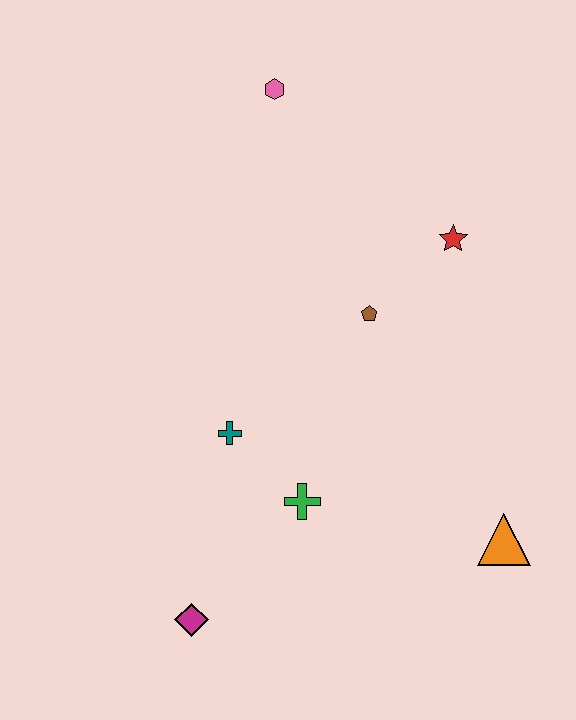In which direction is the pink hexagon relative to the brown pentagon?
The pink hexagon is above the brown pentagon.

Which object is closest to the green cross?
The teal cross is closest to the green cross.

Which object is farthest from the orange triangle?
The pink hexagon is farthest from the orange triangle.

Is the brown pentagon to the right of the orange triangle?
No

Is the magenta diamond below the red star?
Yes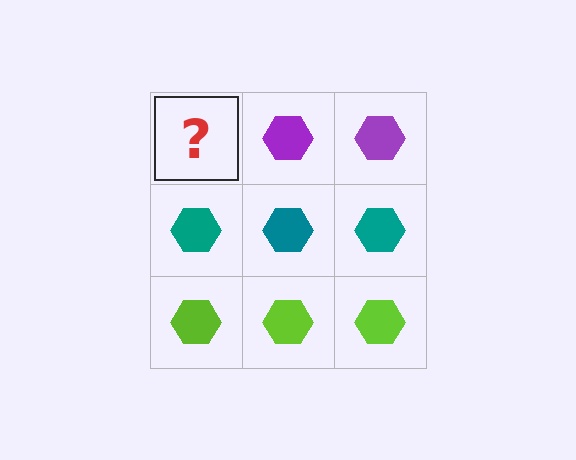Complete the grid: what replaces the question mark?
The question mark should be replaced with a purple hexagon.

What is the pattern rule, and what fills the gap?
The rule is that each row has a consistent color. The gap should be filled with a purple hexagon.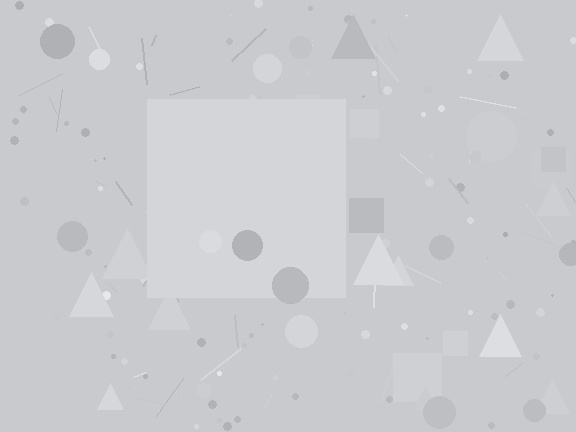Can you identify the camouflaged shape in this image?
The camouflaged shape is a square.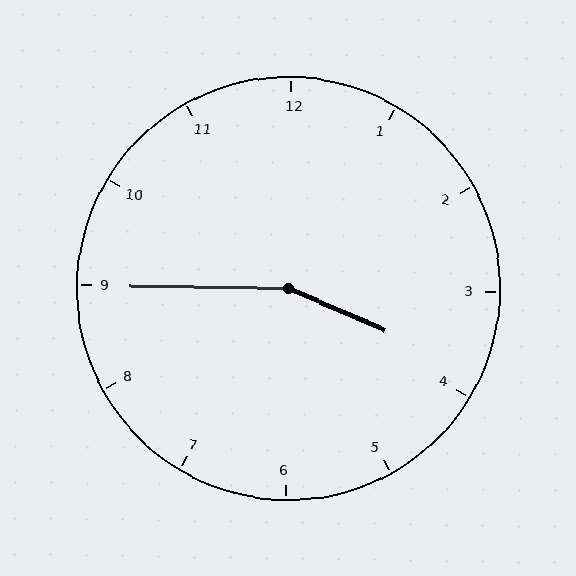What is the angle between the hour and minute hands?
Approximately 158 degrees.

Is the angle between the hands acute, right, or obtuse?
It is obtuse.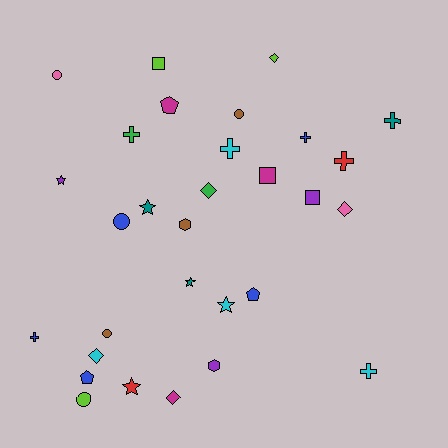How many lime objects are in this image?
There are 3 lime objects.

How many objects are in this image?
There are 30 objects.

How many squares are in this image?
There are 3 squares.